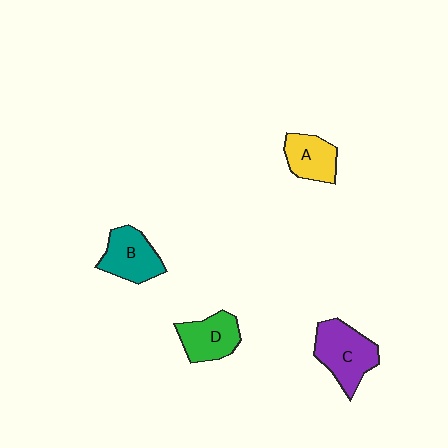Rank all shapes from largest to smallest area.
From largest to smallest: C (purple), B (teal), D (green), A (yellow).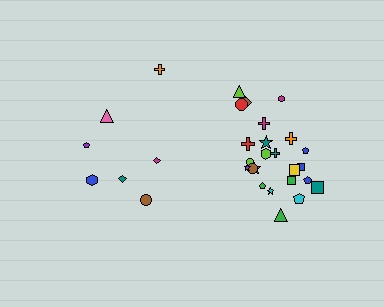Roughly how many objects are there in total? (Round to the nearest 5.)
Roughly 30 objects in total.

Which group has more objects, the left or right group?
The right group.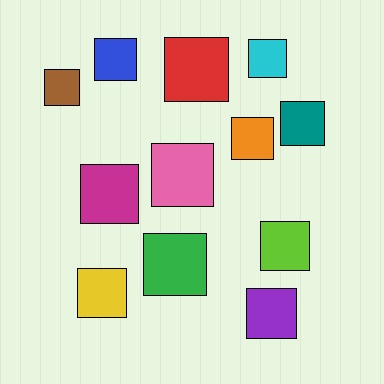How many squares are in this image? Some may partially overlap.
There are 12 squares.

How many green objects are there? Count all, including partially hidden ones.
There is 1 green object.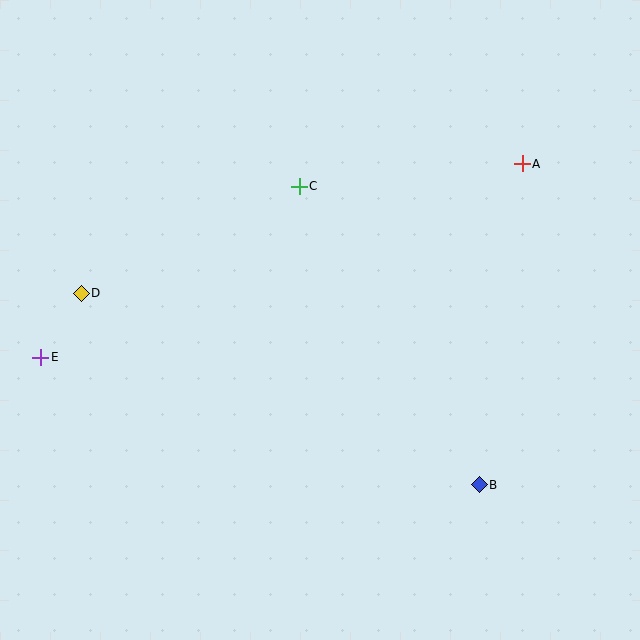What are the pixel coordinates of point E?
Point E is at (41, 357).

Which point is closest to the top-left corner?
Point D is closest to the top-left corner.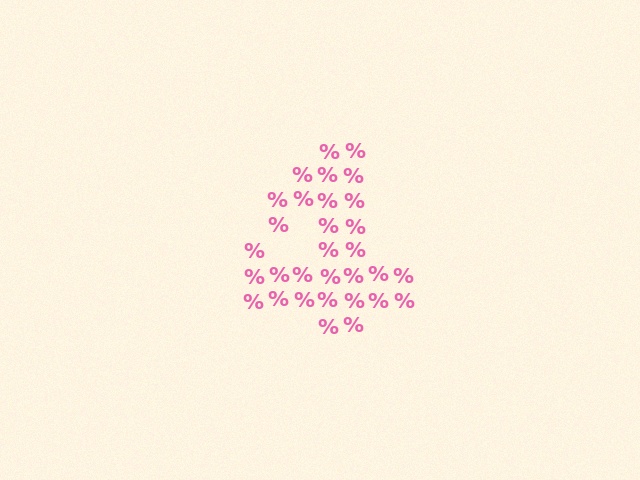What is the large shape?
The large shape is the digit 4.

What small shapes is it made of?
It is made of small percent signs.